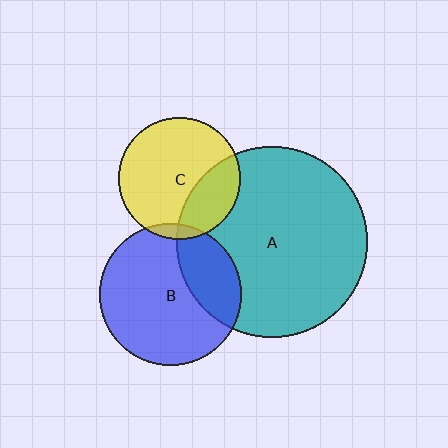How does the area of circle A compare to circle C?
Approximately 2.4 times.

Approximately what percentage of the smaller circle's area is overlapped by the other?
Approximately 25%.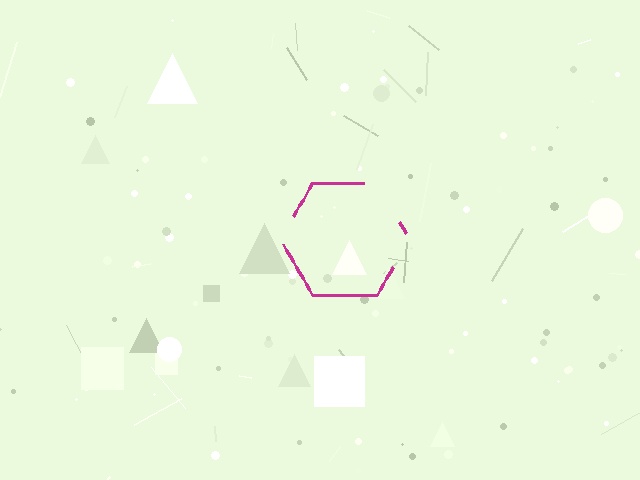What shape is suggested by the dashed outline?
The dashed outline suggests a hexagon.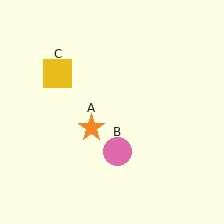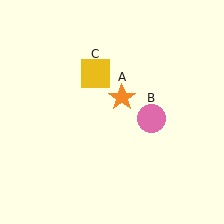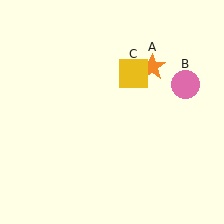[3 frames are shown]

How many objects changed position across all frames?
3 objects changed position: orange star (object A), pink circle (object B), yellow square (object C).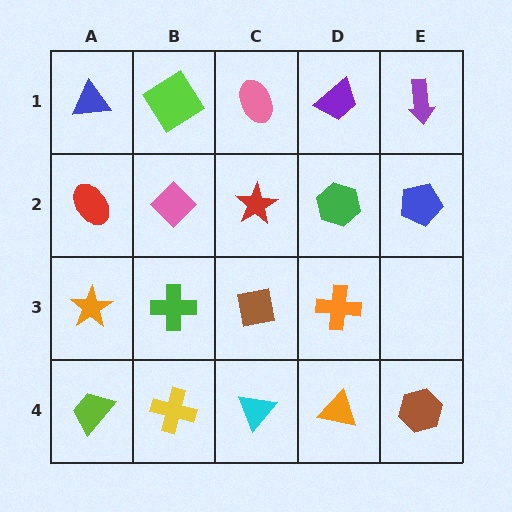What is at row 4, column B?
A yellow cross.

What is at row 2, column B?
A pink diamond.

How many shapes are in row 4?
5 shapes.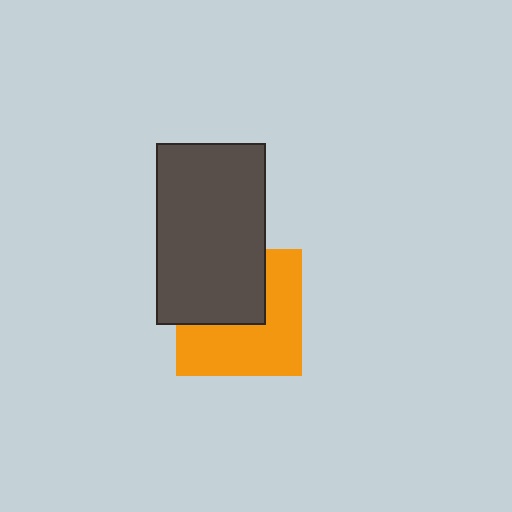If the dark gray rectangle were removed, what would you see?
You would see the complete orange square.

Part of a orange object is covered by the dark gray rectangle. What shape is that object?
It is a square.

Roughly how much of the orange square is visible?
About half of it is visible (roughly 57%).